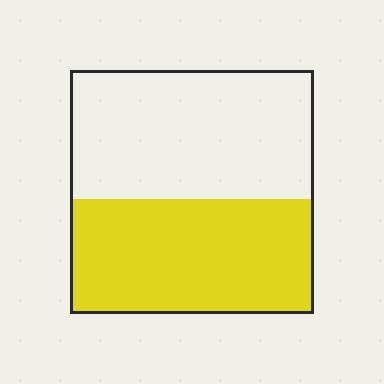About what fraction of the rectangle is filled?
About one half (1/2).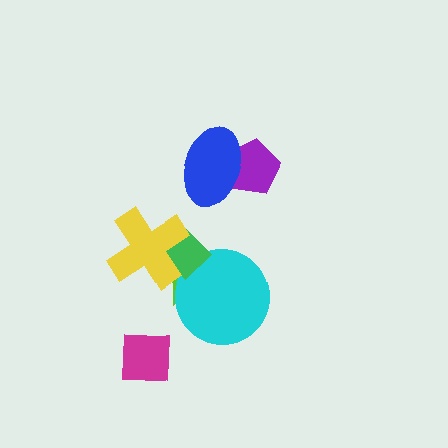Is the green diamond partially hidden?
Yes, it is partially covered by another shape.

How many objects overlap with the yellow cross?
2 objects overlap with the yellow cross.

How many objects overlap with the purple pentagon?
1 object overlaps with the purple pentagon.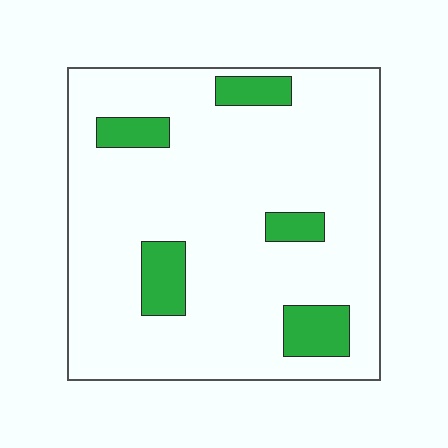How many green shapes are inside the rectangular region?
5.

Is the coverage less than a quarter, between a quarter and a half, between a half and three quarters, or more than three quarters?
Less than a quarter.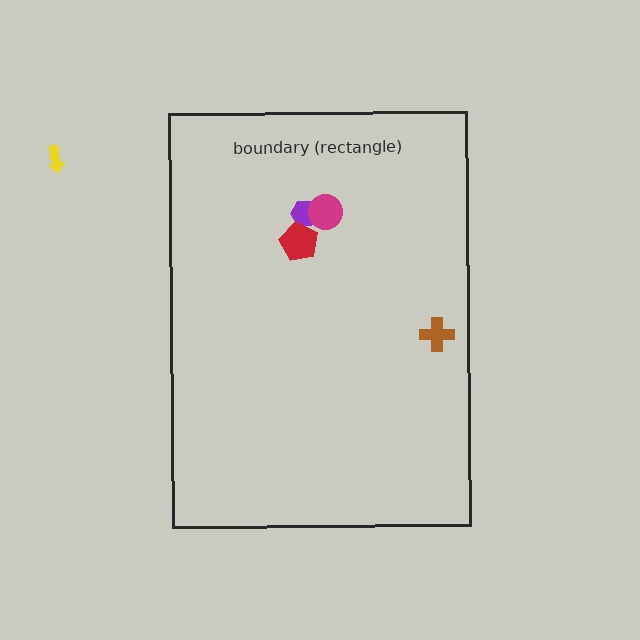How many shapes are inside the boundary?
4 inside, 1 outside.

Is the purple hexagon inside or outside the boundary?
Inside.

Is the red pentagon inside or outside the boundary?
Inside.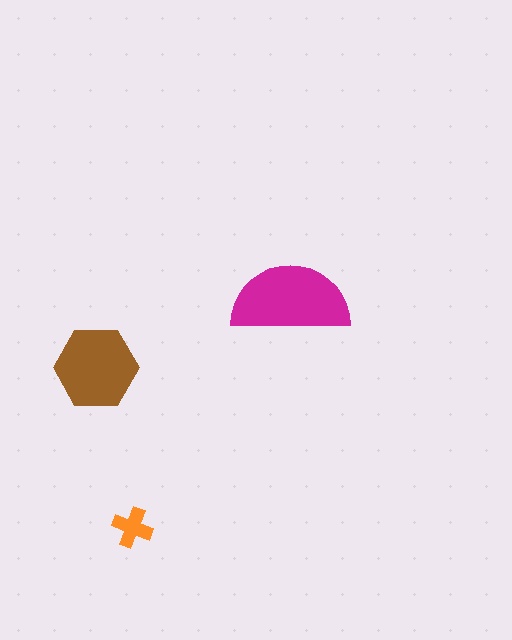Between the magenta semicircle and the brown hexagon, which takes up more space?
The magenta semicircle.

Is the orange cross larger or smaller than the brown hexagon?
Smaller.